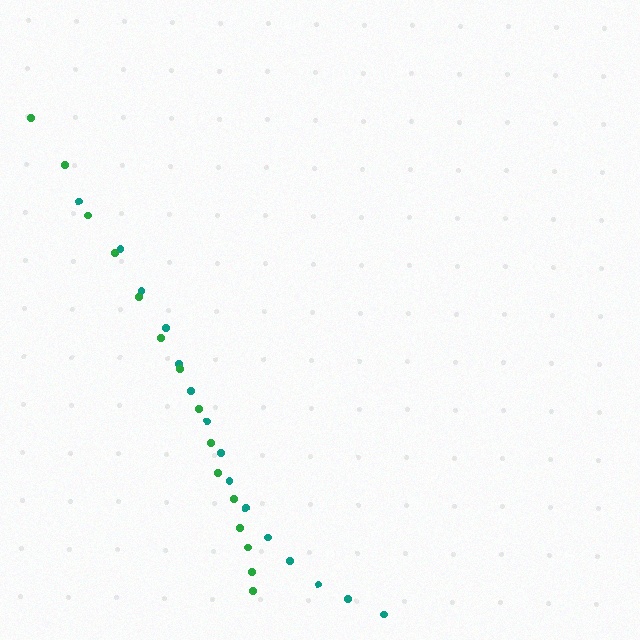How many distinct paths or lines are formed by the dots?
There are 2 distinct paths.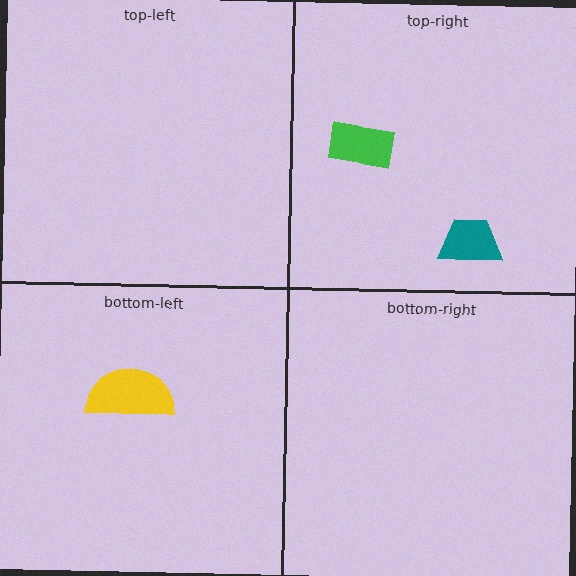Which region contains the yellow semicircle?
The bottom-left region.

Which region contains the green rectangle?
The top-right region.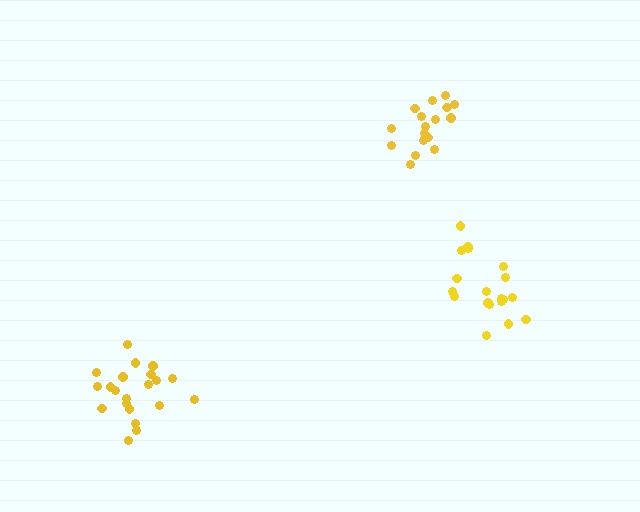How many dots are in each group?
Group 1: 19 dots, Group 2: 21 dots, Group 3: 17 dots (57 total).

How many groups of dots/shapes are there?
There are 3 groups.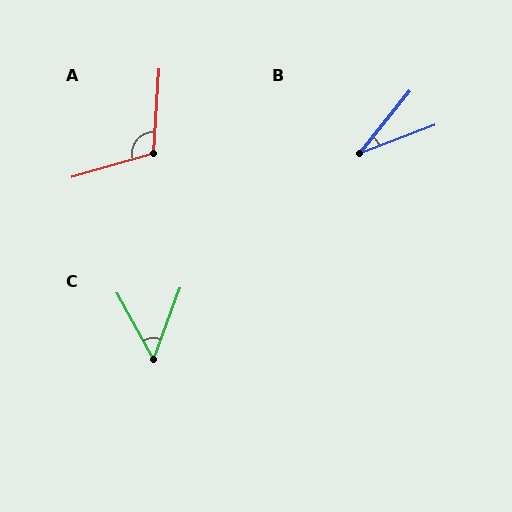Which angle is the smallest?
B, at approximately 30 degrees.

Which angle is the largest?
A, at approximately 110 degrees.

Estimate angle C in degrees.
Approximately 50 degrees.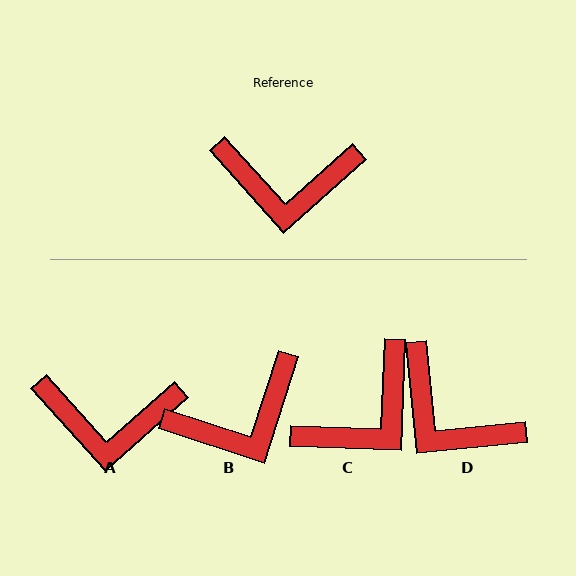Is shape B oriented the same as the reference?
No, it is off by about 30 degrees.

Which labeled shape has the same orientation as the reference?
A.